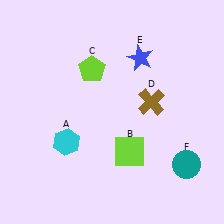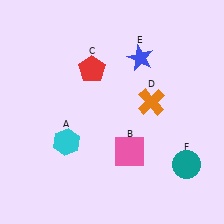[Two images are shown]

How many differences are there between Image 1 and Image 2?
There are 3 differences between the two images.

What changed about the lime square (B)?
In Image 1, B is lime. In Image 2, it changed to pink.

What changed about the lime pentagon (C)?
In Image 1, C is lime. In Image 2, it changed to red.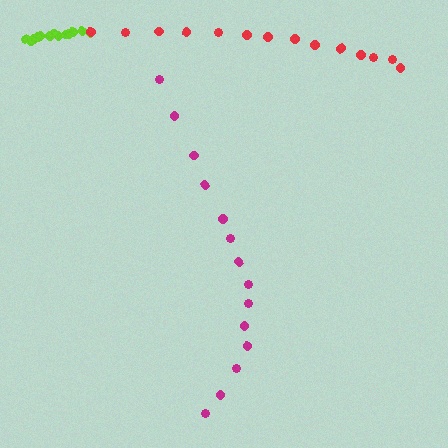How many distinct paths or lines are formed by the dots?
There are 3 distinct paths.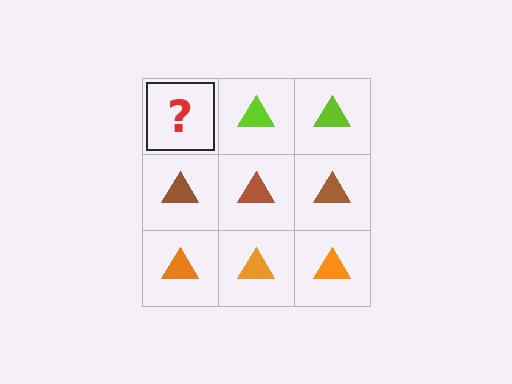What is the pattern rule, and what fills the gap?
The rule is that each row has a consistent color. The gap should be filled with a lime triangle.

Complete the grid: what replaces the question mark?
The question mark should be replaced with a lime triangle.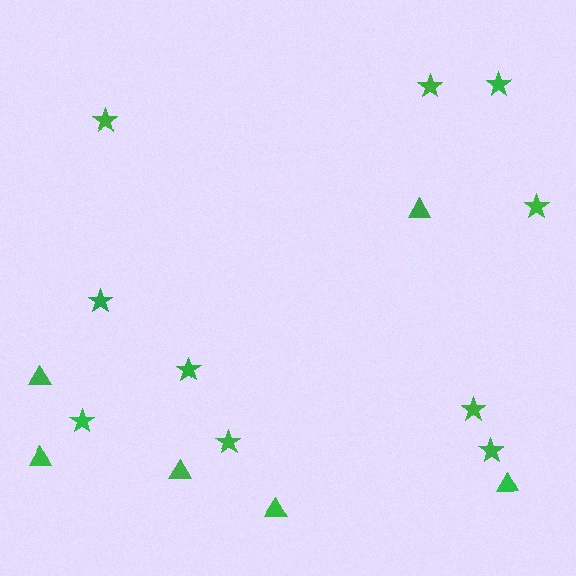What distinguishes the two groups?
There are 2 groups: one group of stars (10) and one group of triangles (6).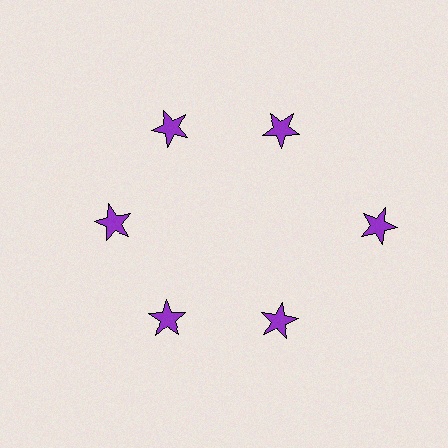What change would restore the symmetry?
The symmetry would be restored by moving it inward, back onto the ring so that all 6 stars sit at equal angles and equal distance from the center.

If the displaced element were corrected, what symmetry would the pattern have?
It would have 6-fold rotational symmetry — the pattern would map onto itself every 60 degrees.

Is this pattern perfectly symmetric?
No. The 6 purple stars are arranged in a ring, but one element near the 3 o'clock position is pushed outward from the center, breaking the 6-fold rotational symmetry.